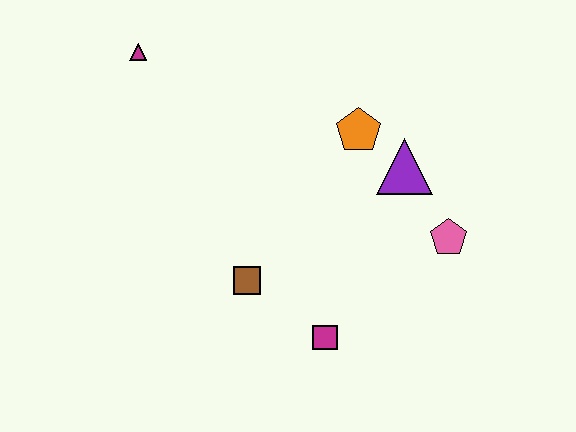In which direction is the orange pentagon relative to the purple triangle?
The orange pentagon is to the left of the purple triangle.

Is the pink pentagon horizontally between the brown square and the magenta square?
No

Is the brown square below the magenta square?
No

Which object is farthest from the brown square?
The magenta triangle is farthest from the brown square.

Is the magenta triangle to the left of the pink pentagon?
Yes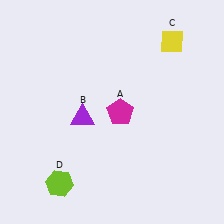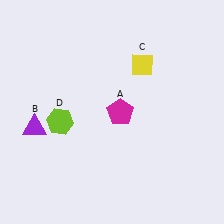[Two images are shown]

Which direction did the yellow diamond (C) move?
The yellow diamond (C) moved left.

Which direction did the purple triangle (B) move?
The purple triangle (B) moved left.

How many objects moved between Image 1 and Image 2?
3 objects moved between the two images.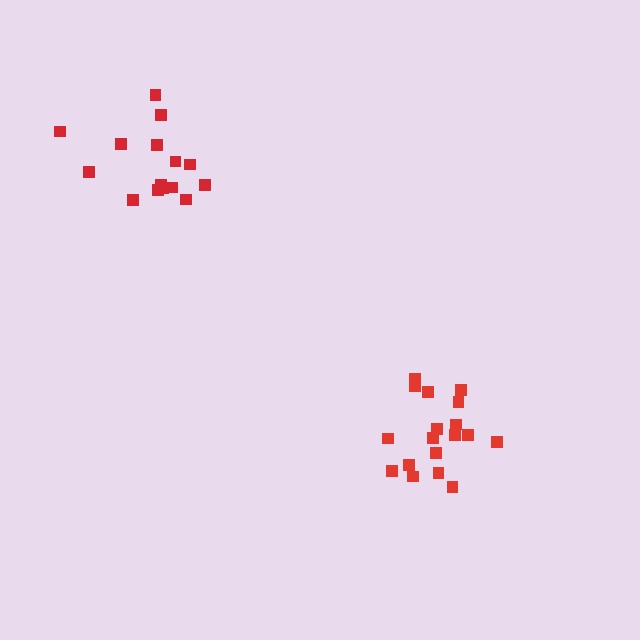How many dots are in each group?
Group 1: 18 dots, Group 2: 15 dots (33 total).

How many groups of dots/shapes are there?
There are 2 groups.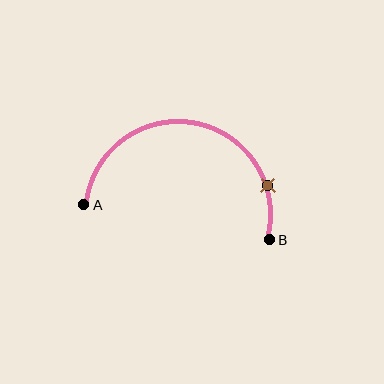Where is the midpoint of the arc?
The arc midpoint is the point on the curve farthest from the straight line joining A and B. It sits above that line.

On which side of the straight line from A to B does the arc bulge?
The arc bulges above the straight line connecting A and B.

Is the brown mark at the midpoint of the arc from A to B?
No. The brown mark lies on the arc but is closer to endpoint B. The arc midpoint would be at the point on the curve equidistant along the arc from both A and B.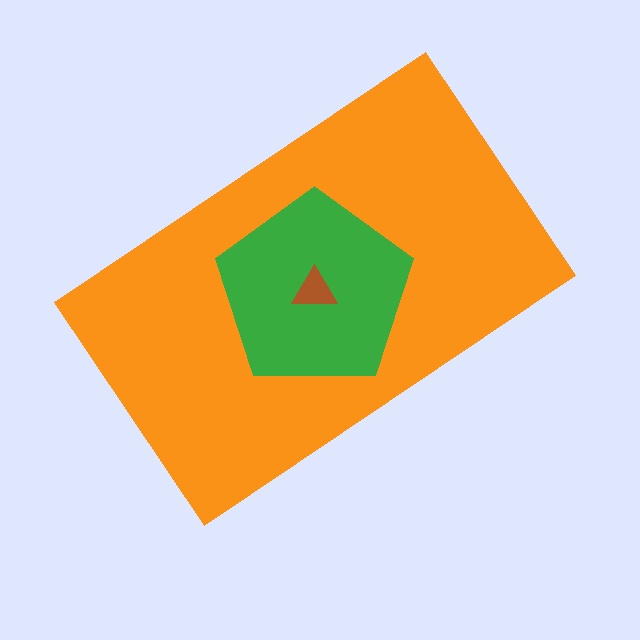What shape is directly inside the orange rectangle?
The green pentagon.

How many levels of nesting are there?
3.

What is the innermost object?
The brown triangle.